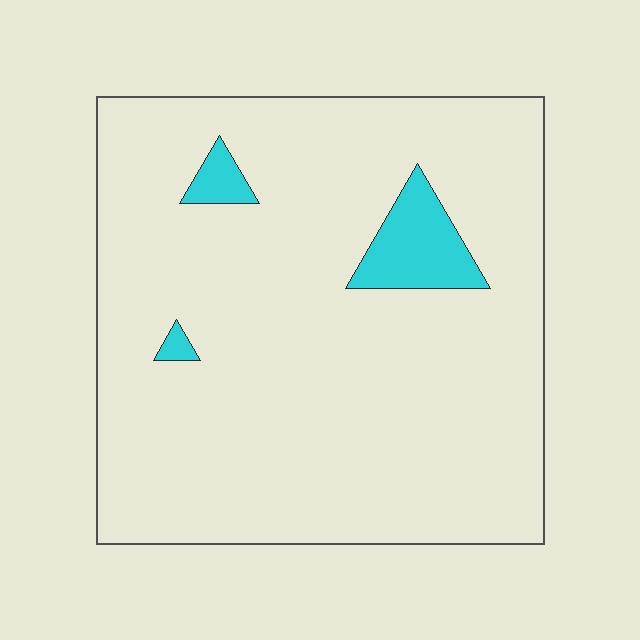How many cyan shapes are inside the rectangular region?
3.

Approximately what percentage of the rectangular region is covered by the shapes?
Approximately 5%.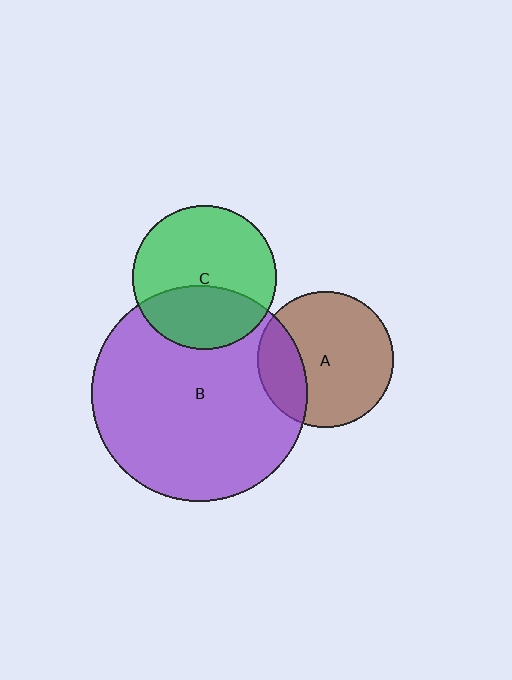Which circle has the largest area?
Circle B (purple).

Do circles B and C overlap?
Yes.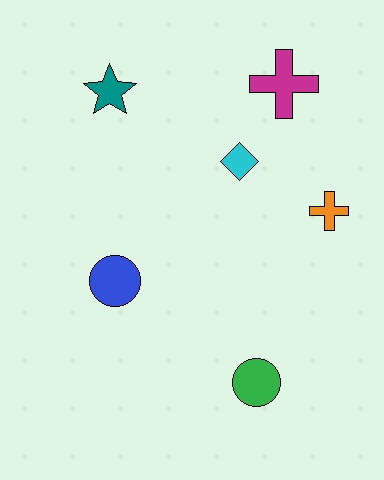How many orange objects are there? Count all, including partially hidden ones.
There is 1 orange object.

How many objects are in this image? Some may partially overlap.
There are 6 objects.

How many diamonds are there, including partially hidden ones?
There is 1 diamond.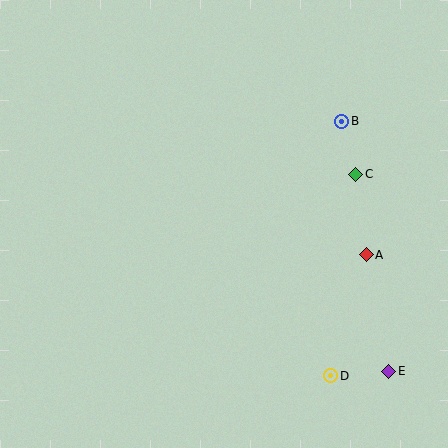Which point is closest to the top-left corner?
Point B is closest to the top-left corner.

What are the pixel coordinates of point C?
Point C is at (356, 174).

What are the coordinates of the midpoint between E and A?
The midpoint between E and A is at (378, 313).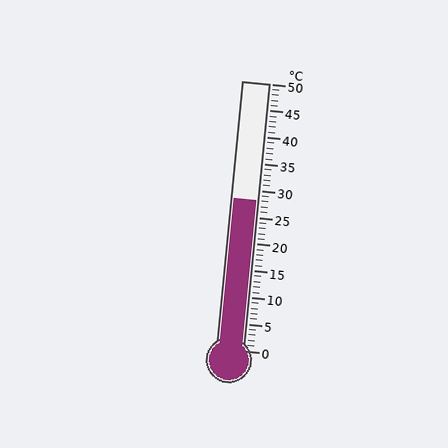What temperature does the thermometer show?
The thermometer shows approximately 28°C.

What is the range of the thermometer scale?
The thermometer scale ranges from 0°C to 50°C.